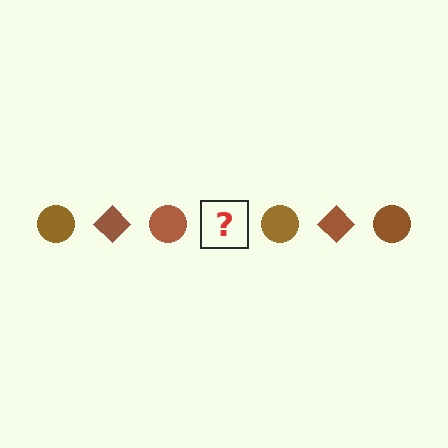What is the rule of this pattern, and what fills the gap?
The rule is that the pattern cycles through circle, diamond shapes in brown. The gap should be filled with a brown diamond.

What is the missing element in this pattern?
The missing element is a brown diamond.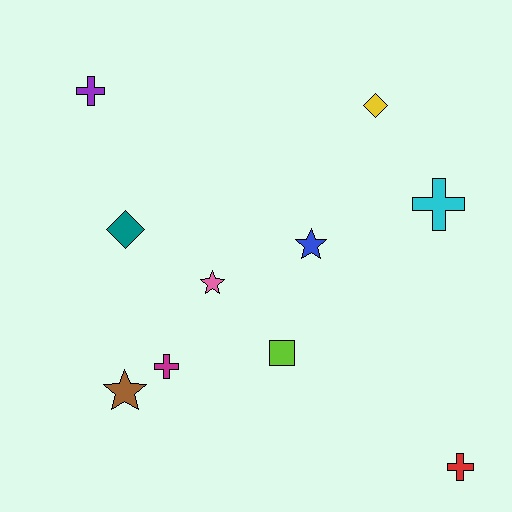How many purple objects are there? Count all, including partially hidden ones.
There is 1 purple object.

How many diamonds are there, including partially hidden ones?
There are 2 diamonds.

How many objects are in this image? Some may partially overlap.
There are 10 objects.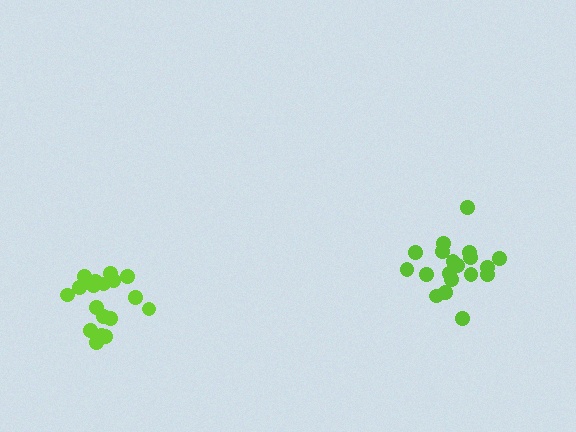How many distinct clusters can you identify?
There are 2 distinct clusters.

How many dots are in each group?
Group 1: 18 dots, Group 2: 19 dots (37 total).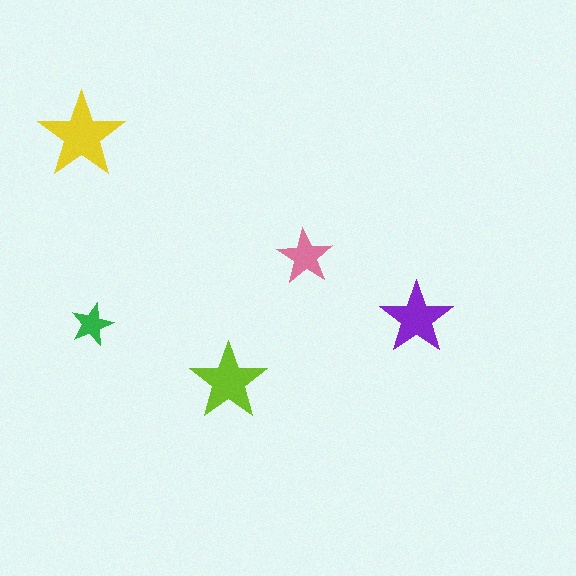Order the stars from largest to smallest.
the yellow one, the lime one, the purple one, the pink one, the green one.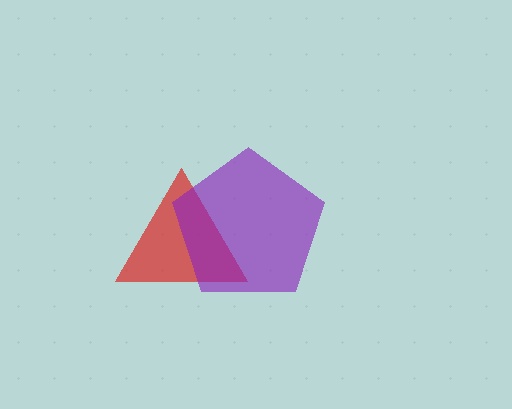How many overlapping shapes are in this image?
There are 2 overlapping shapes in the image.